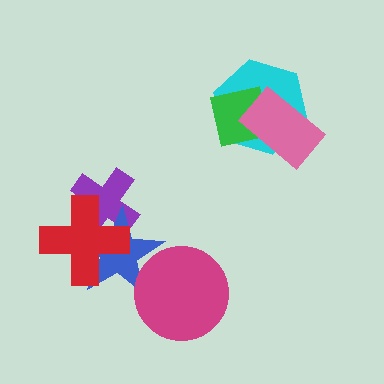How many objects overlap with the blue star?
3 objects overlap with the blue star.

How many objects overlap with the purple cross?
2 objects overlap with the purple cross.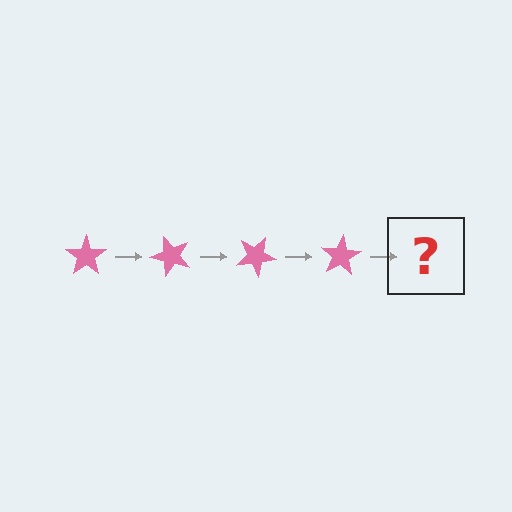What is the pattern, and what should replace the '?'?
The pattern is that the star rotates 50 degrees each step. The '?' should be a pink star rotated 200 degrees.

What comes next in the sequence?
The next element should be a pink star rotated 200 degrees.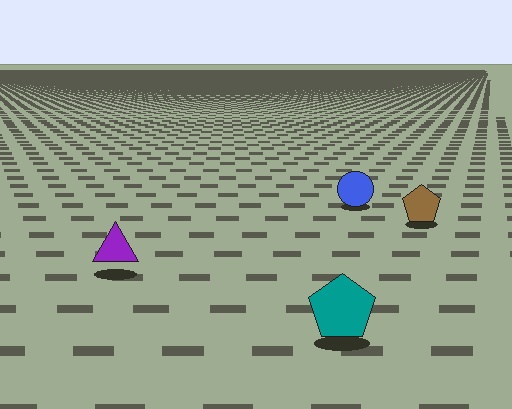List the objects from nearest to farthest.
From nearest to farthest: the teal pentagon, the purple triangle, the brown pentagon, the blue circle.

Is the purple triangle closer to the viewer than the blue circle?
Yes. The purple triangle is closer — you can tell from the texture gradient: the ground texture is coarser near it.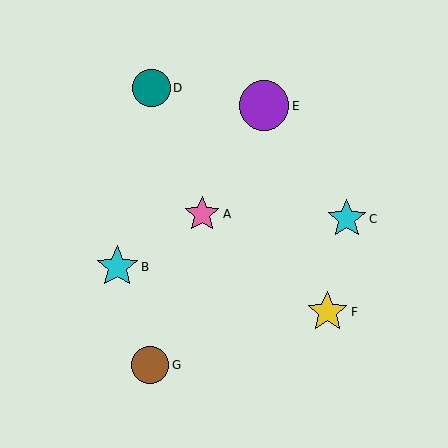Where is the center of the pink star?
The center of the pink star is at (202, 214).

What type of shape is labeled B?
Shape B is a cyan star.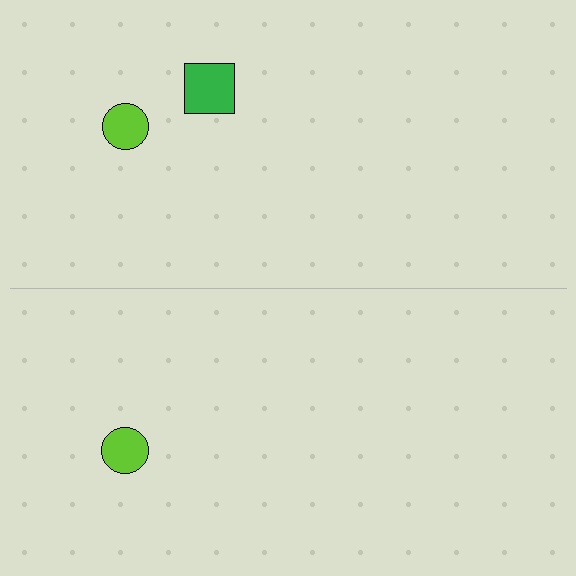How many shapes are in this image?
There are 3 shapes in this image.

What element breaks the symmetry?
A green square is missing from the bottom side.